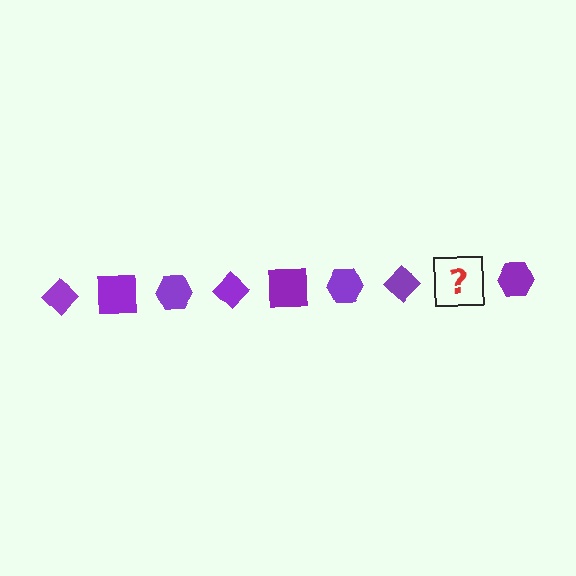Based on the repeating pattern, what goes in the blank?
The blank should be a purple square.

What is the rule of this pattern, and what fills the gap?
The rule is that the pattern cycles through diamond, square, hexagon shapes in purple. The gap should be filled with a purple square.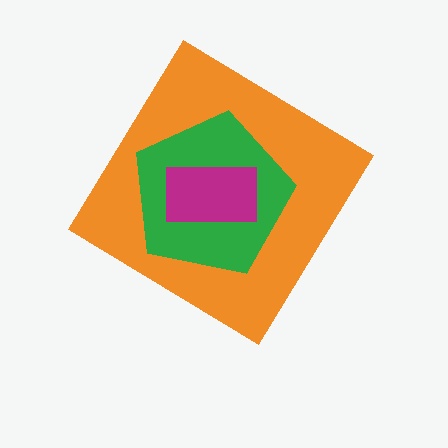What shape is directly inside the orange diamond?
The green pentagon.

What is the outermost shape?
The orange diamond.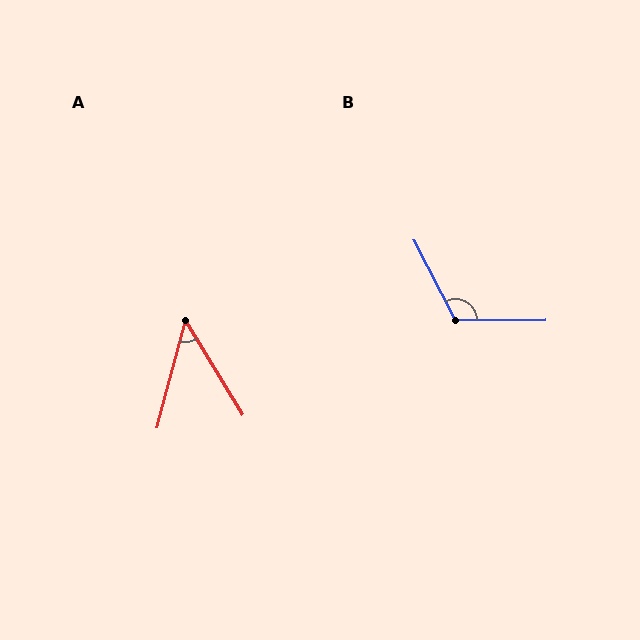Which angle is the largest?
B, at approximately 117 degrees.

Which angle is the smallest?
A, at approximately 46 degrees.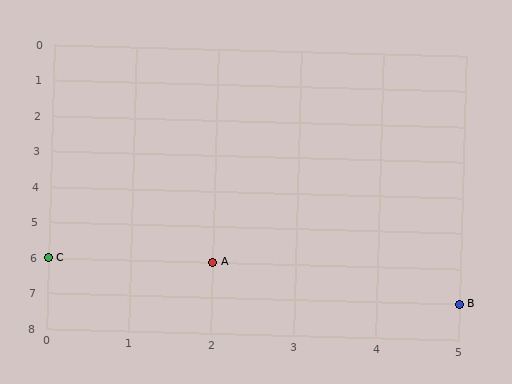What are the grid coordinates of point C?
Point C is at grid coordinates (0, 6).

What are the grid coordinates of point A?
Point A is at grid coordinates (2, 6).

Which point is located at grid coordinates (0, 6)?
Point C is at (0, 6).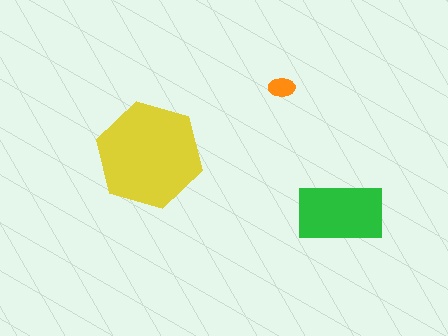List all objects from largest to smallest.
The yellow hexagon, the green rectangle, the orange ellipse.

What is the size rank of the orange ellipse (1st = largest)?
3rd.